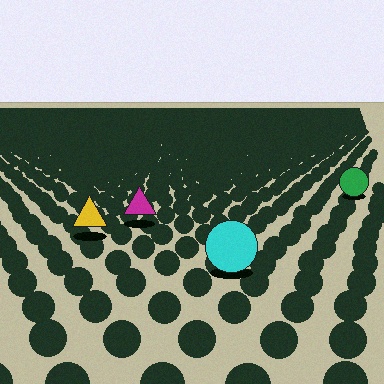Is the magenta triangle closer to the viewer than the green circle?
Yes. The magenta triangle is closer — you can tell from the texture gradient: the ground texture is coarser near it.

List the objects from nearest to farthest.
From nearest to farthest: the cyan circle, the yellow triangle, the magenta triangle, the green circle.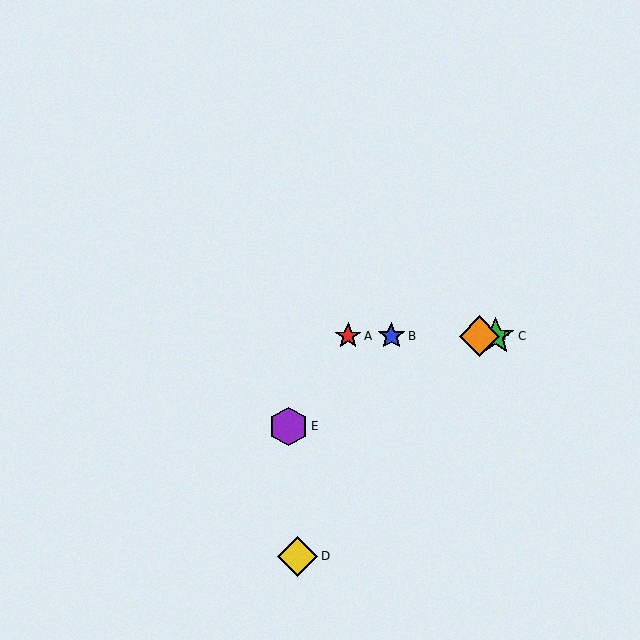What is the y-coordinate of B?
Object B is at y≈336.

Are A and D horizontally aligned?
No, A is at y≈336 and D is at y≈556.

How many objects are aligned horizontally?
4 objects (A, B, C, F) are aligned horizontally.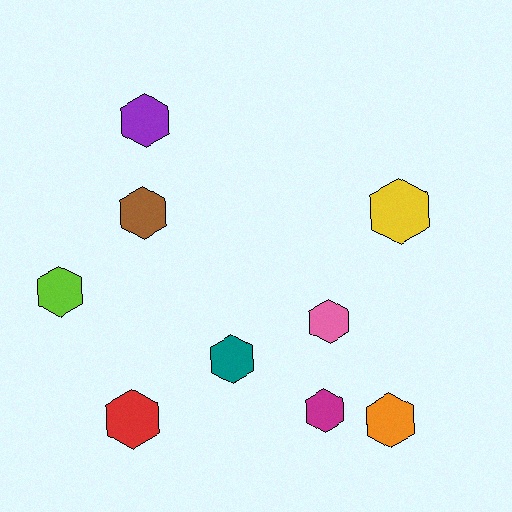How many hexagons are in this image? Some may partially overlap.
There are 9 hexagons.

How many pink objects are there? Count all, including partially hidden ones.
There is 1 pink object.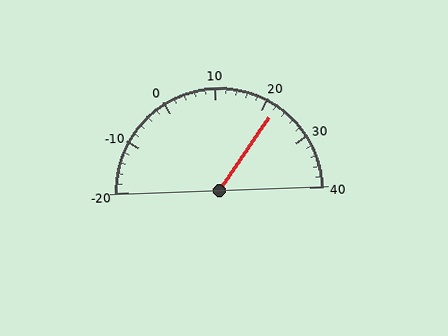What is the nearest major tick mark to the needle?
The nearest major tick mark is 20.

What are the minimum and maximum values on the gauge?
The gauge ranges from -20 to 40.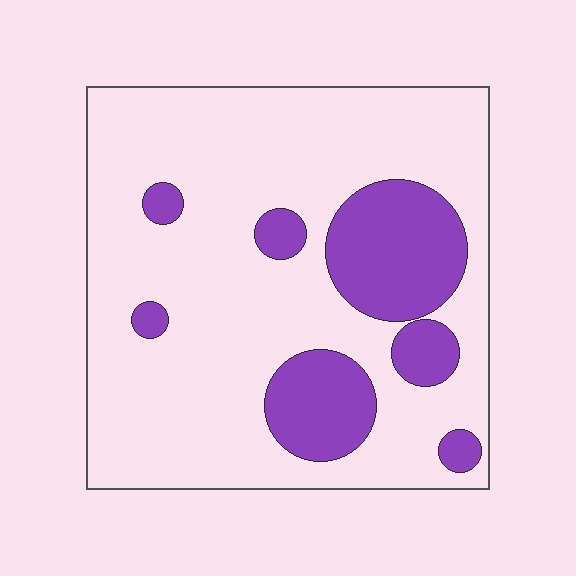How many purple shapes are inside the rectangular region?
7.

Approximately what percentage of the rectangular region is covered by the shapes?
Approximately 20%.